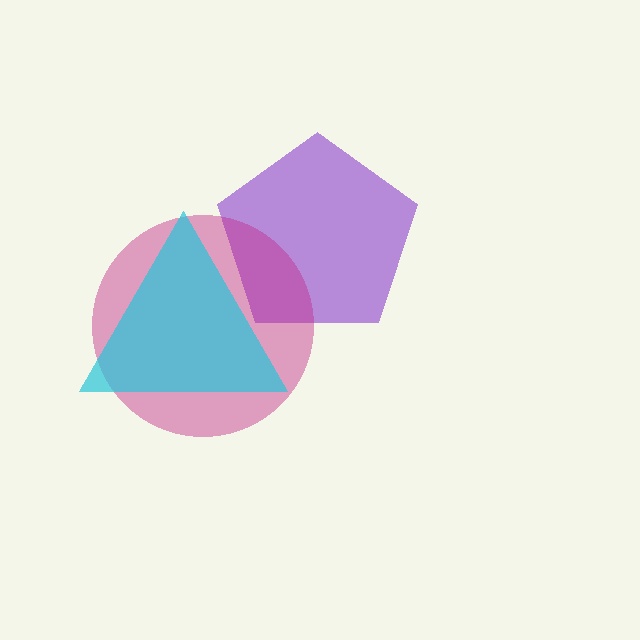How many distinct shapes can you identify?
There are 3 distinct shapes: a purple pentagon, a magenta circle, a cyan triangle.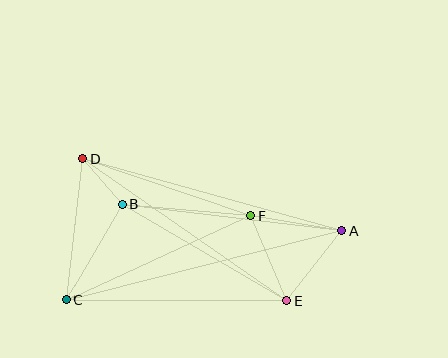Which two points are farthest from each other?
Points A and C are farthest from each other.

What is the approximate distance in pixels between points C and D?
The distance between C and D is approximately 143 pixels.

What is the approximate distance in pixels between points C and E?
The distance between C and E is approximately 221 pixels.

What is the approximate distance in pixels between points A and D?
The distance between A and D is approximately 269 pixels.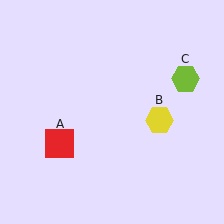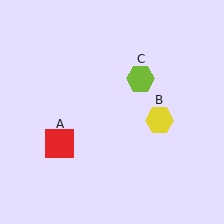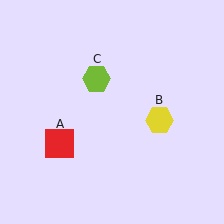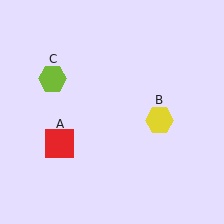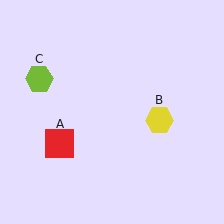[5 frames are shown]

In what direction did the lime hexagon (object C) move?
The lime hexagon (object C) moved left.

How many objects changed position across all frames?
1 object changed position: lime hexagon (object C).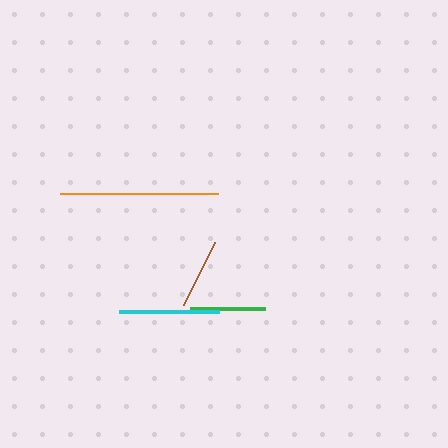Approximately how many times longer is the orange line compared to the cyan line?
The orange line is approximately 1.6 times the length of the cyan line.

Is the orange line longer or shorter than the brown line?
The orange line is longer than the brown line.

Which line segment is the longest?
The orange line is the longest at approximately 158 pixels.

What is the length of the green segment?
The green segment is approximately 75 pixels long.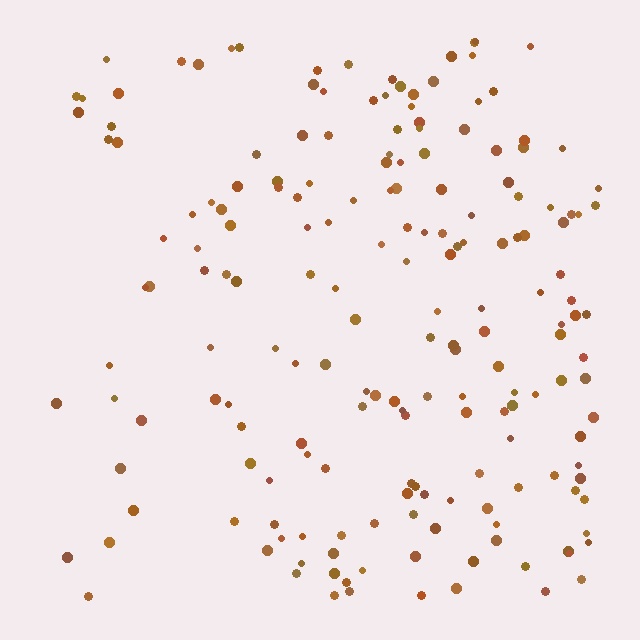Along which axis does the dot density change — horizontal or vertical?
Horizontal.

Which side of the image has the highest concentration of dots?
The right.